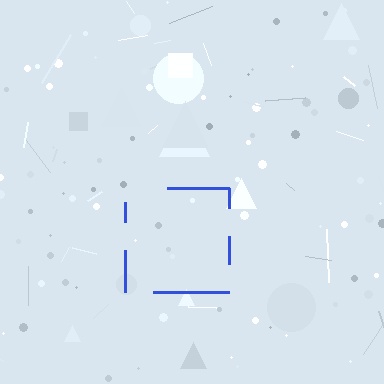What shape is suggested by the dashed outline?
The dashed outline suggests a square.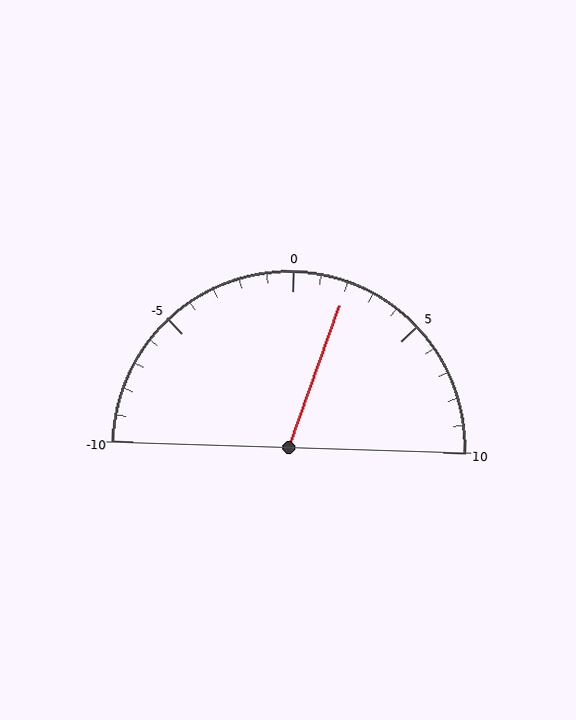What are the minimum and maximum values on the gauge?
The gauge ranges from -10 to 10.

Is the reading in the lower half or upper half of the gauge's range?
The reading is in the upper half of the range (-10 to 10).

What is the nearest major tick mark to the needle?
The nearest major tick mark is 0.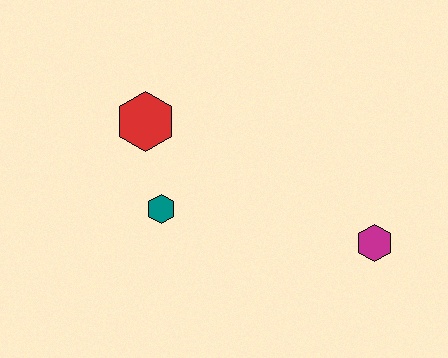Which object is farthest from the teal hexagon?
The magenta hexagon is farthest from the teal hexagon.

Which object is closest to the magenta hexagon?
The teal hexagon is closest to the magenta hexagon.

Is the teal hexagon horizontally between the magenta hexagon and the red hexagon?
Yes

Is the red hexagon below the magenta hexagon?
No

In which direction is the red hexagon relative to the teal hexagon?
The red hexagon is above the teal hexagon.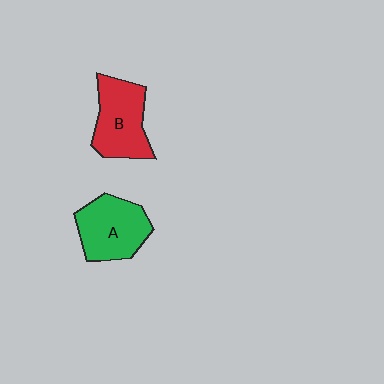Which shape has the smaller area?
Shape A (green).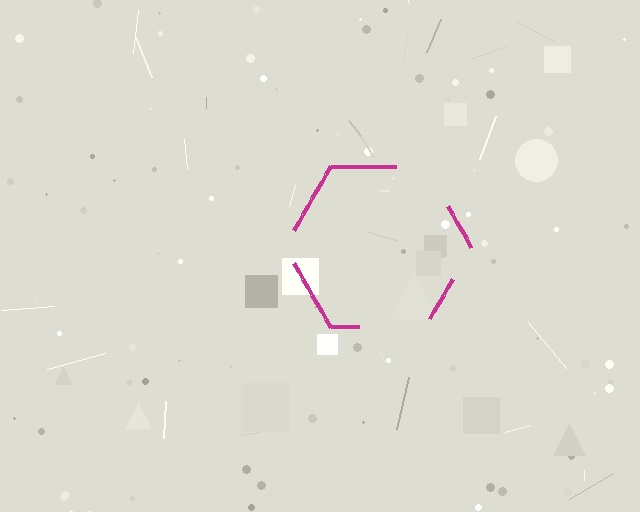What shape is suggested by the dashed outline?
The dashed outline suggests a hexagon.